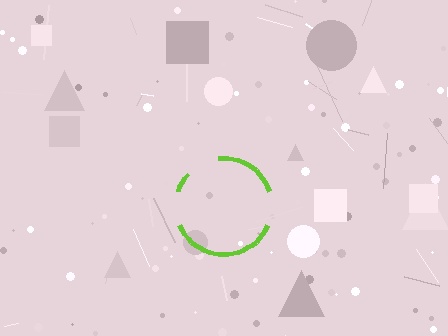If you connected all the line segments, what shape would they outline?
They would outline a circle.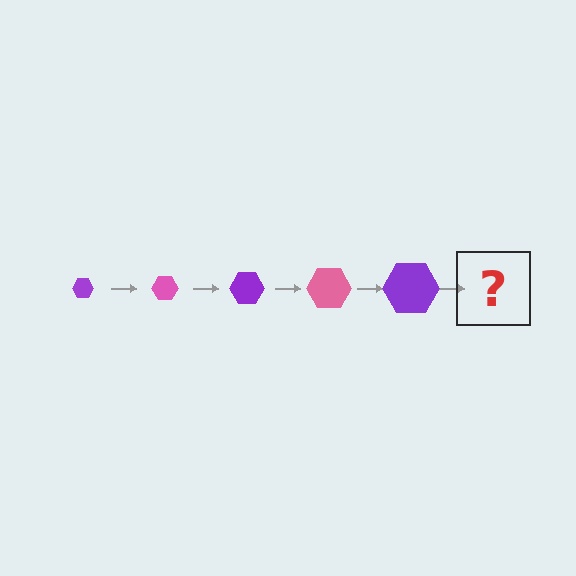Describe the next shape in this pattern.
It should be a pink hexagon, larger than the previous one.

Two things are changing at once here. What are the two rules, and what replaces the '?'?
The two rules are that the hexagon grows larger each step and the color cycles through purple and pink. The '?' should be a pink hexagon, larger than the previous one.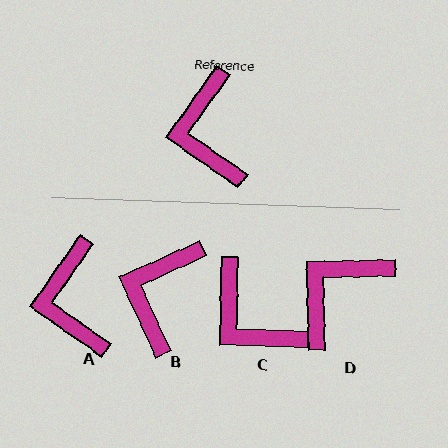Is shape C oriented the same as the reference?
No, it is off by about 34 degrees.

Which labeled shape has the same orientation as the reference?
A.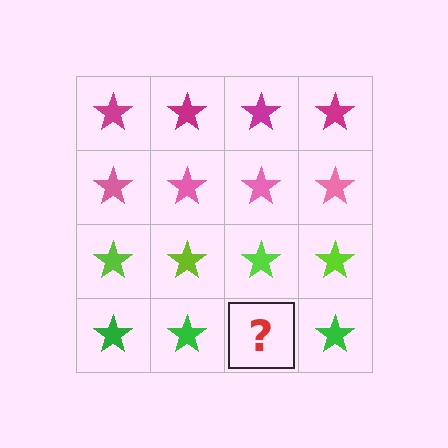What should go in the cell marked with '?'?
The missing cell should contain a green star.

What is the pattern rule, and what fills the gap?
The rule is that each row has a consistent color. The gap should be filled with a green star.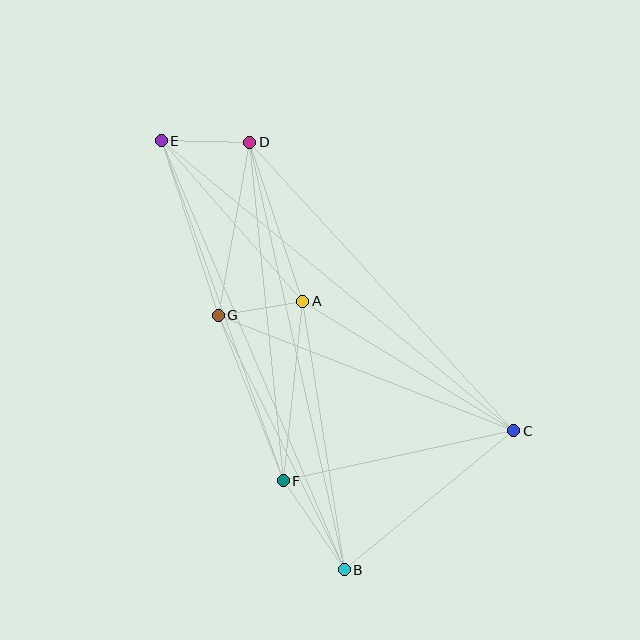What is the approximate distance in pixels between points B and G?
The distance between B and G is approximately 284 pixels.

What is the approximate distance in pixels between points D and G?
The distance between D and G is approximately 176 pixels.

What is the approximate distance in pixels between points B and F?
The distance between B and F is approximately 108 pixels.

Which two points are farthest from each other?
Points B and E are farthest from each other.